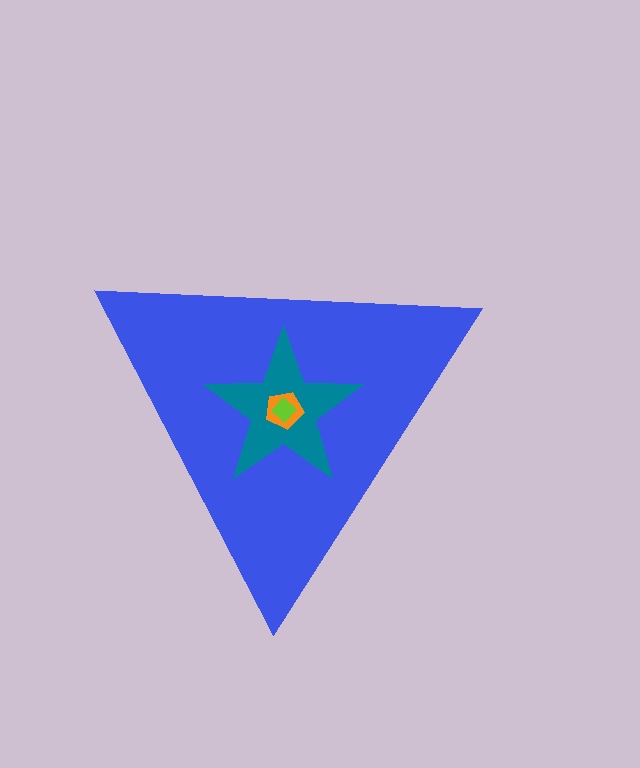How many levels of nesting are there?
4.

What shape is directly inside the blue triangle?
The teal star.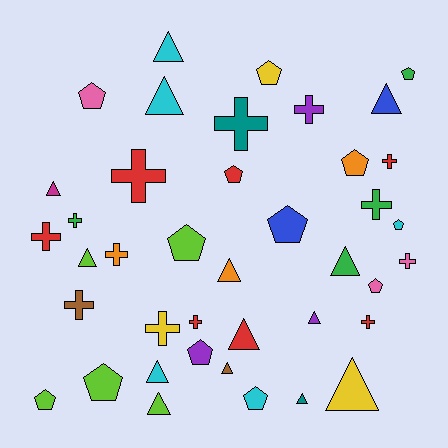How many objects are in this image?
There are 40 objects.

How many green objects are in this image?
There are 4 green objects.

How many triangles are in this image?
There are 14 triangles.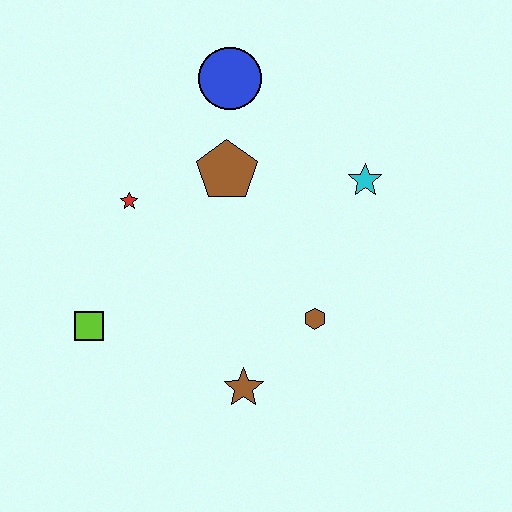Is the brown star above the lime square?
No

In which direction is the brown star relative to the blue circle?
The brown star is below the blue circle.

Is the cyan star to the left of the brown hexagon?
No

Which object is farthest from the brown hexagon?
The blue circle is farthest from the brown hexagon.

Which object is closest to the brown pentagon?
The blue circle is closest to the brown pentagon.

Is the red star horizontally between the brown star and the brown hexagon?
No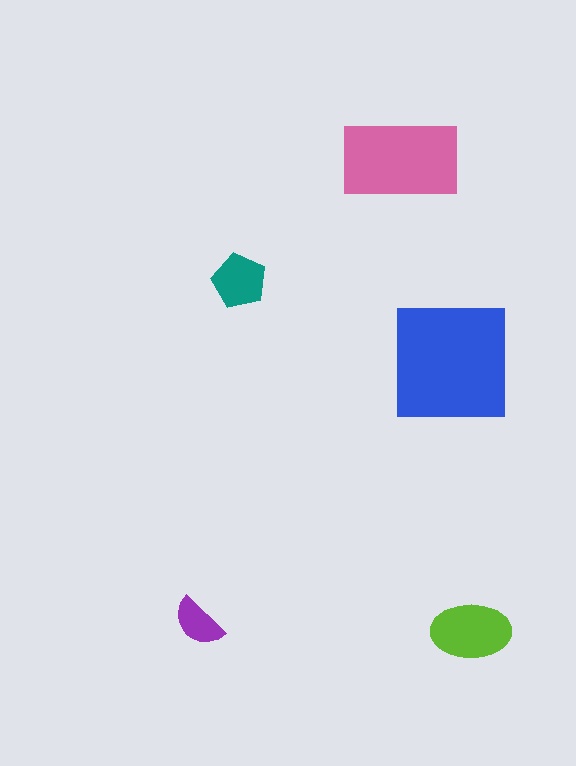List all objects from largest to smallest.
The blue square, the pink rectangle, the lime ellipse, the teal pentagon, the purple semicircle.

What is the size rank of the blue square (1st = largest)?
1st.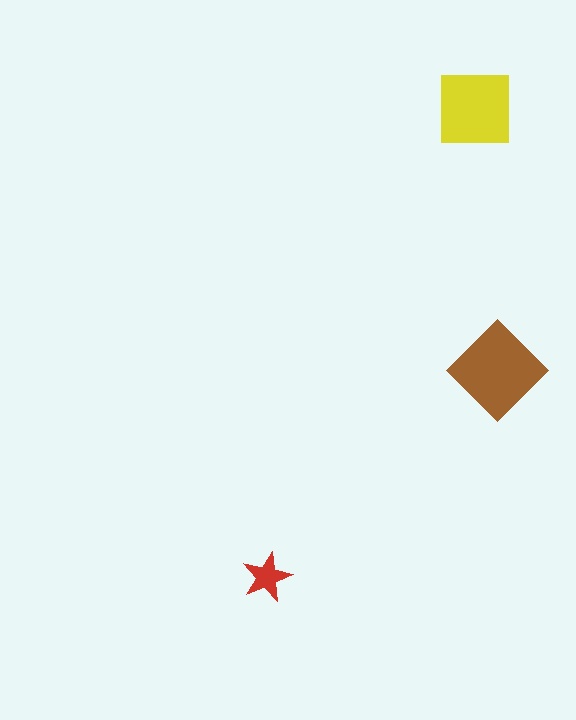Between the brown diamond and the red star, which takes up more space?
The brown diamond.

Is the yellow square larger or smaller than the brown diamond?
Smaller.